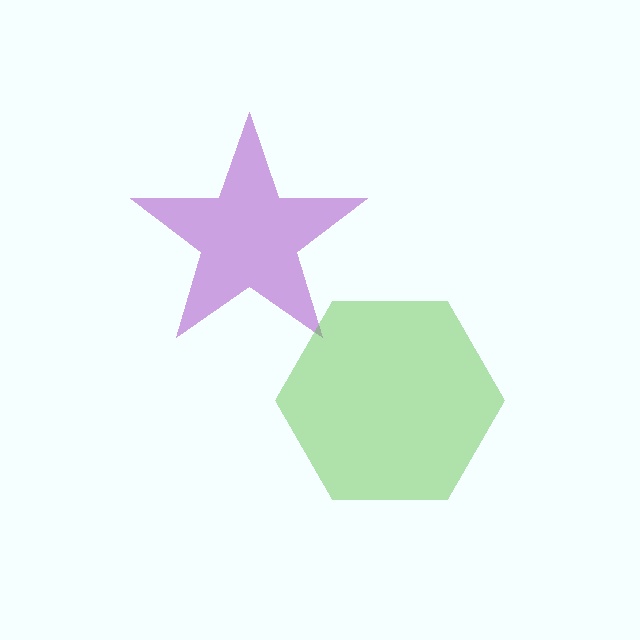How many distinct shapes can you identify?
There are 2 distinct shapes: a purple star, a lime hexagon.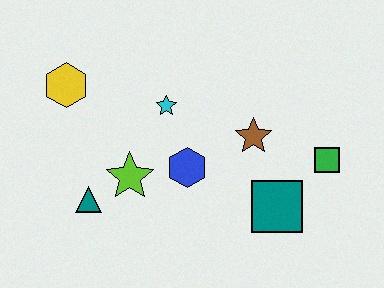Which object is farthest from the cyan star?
The green square is farthest from the cyan star.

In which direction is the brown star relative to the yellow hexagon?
The brown star is to the right of the yellow hexagon.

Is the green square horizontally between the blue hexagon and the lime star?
No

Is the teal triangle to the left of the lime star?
Yes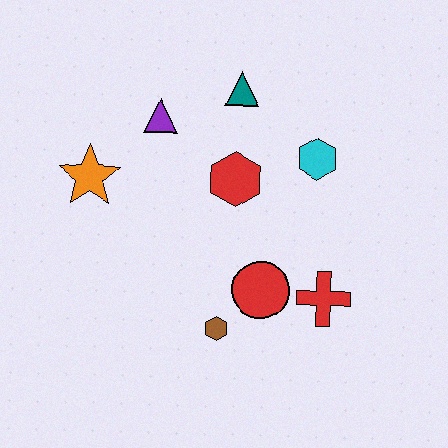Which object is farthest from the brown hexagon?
The teal triangle is farthest from the brown hexagon.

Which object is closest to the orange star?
The purple triangle is closest to the orange star.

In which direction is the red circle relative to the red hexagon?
The red circle is below the red hexagon.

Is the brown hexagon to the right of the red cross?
No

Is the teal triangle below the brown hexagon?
No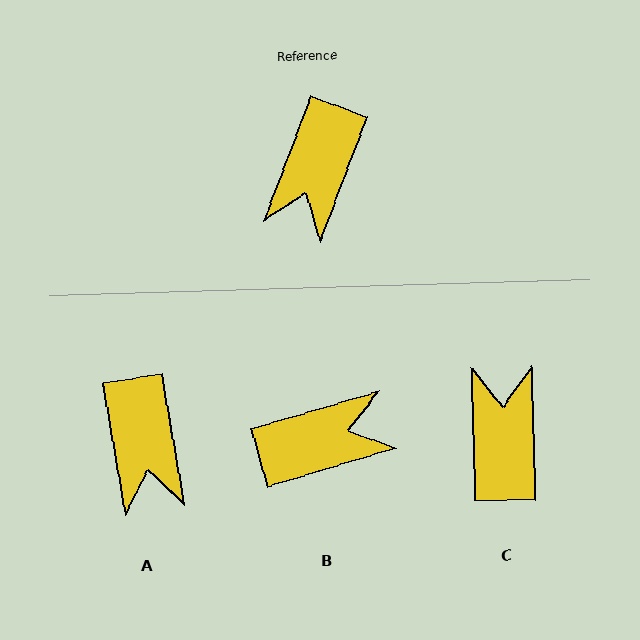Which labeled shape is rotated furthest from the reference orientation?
C, about 158 degrees away.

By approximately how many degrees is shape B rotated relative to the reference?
Approximately 127 degrees counter-clockwise.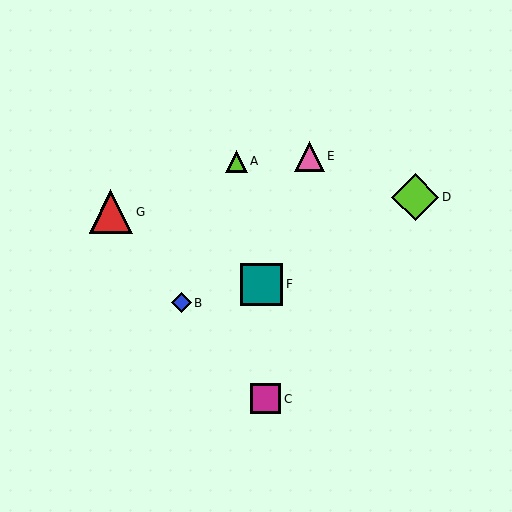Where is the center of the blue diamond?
The center of the blue diamond is at (181, 303).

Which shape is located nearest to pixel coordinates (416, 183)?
The lime diamond (labeled D) at (415, 197) is nearest to that location.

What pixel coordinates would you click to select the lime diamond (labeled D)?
Click at (415, 197) to select the lime diamond D.